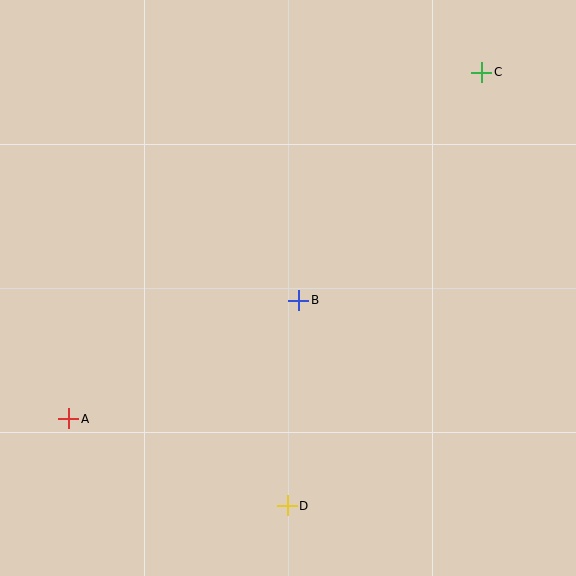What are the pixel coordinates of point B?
Point B is at (299, 300).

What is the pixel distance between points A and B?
The distance between A and B is 259 pixels.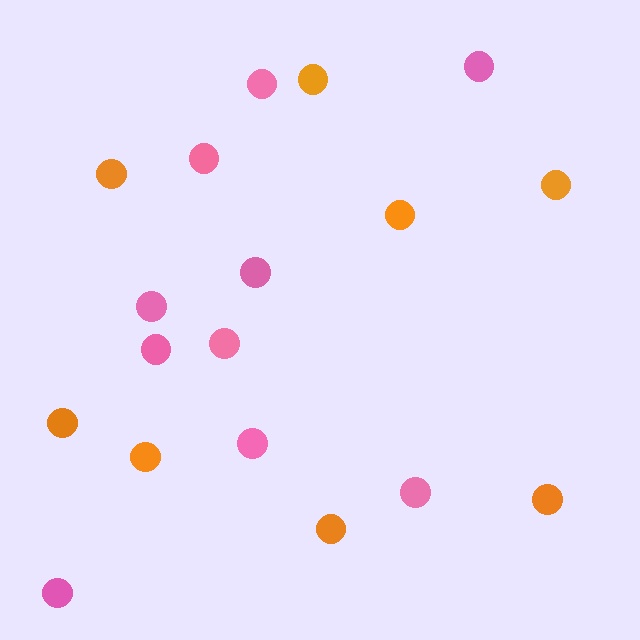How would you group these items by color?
There are 2 groups: one group of pink circles (10) and one group of orange circles (8).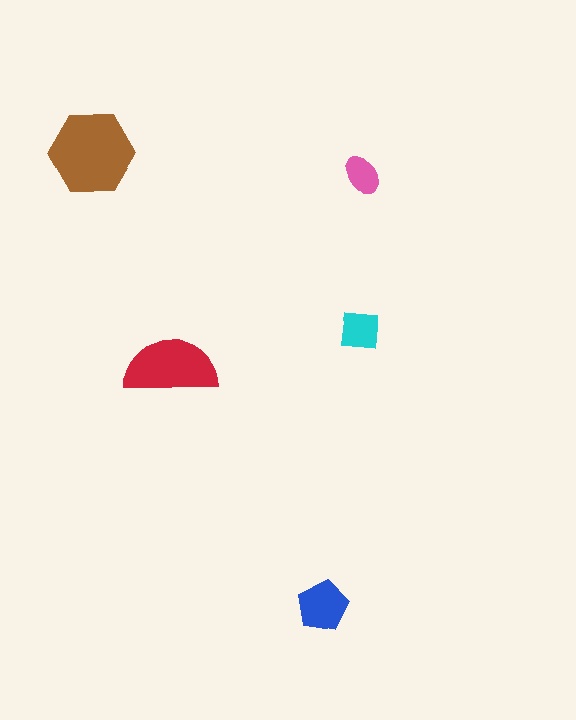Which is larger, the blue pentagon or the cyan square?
The blue pentagon.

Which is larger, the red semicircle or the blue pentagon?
The red semicircle.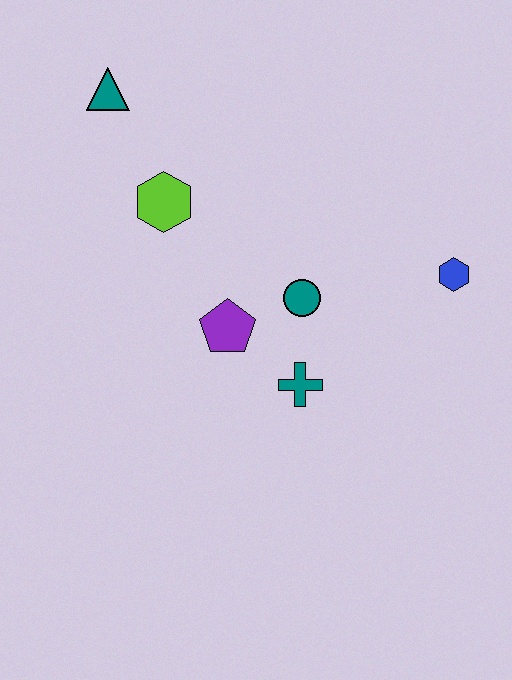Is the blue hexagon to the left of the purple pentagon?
No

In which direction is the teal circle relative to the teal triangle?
The teal circle is below the teal triangle.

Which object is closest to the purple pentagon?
The teal circle is closest to the purple pentagon.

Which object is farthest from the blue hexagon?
The teal triangle is farthest from the blue hexagon.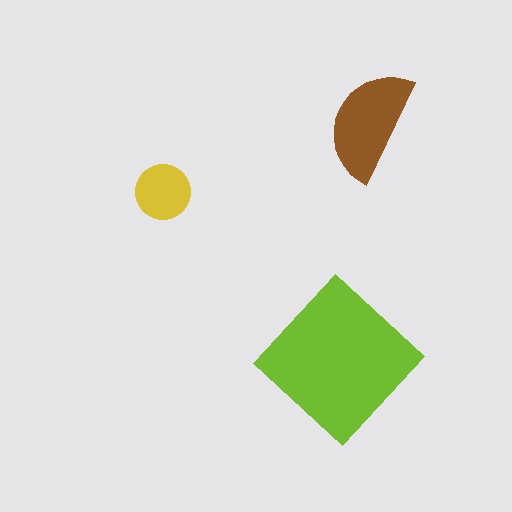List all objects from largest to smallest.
The lime diamond, the brown semicircle, the yellow circle.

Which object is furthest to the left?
The yellow circle is leftmost.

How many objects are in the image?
There are 3 objects in the image.